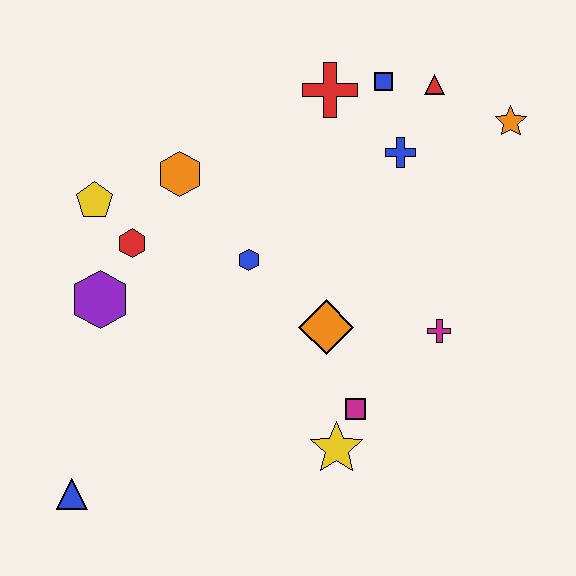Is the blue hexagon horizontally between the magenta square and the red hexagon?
Yes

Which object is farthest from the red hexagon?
The orange star is farthest from the red hexagon.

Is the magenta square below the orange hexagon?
Yes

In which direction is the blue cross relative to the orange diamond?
The blue cross is above the orange diamond.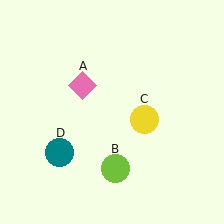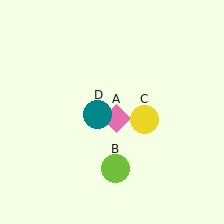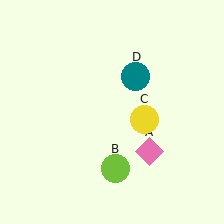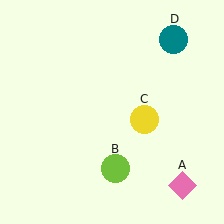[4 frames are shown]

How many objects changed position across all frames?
2 objects changed position: pink diamond (object A), teal circle (object D).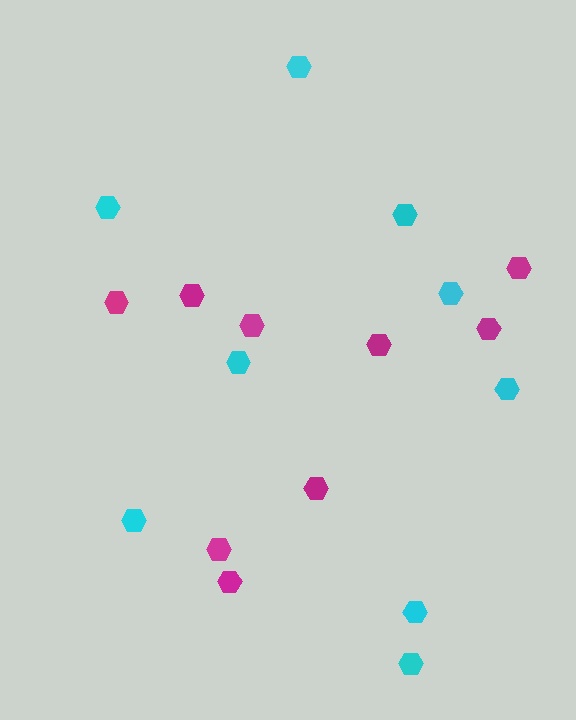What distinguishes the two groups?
There are 2 groups: one group of magenta hexagons (9) and one group of cyan hexagons (9).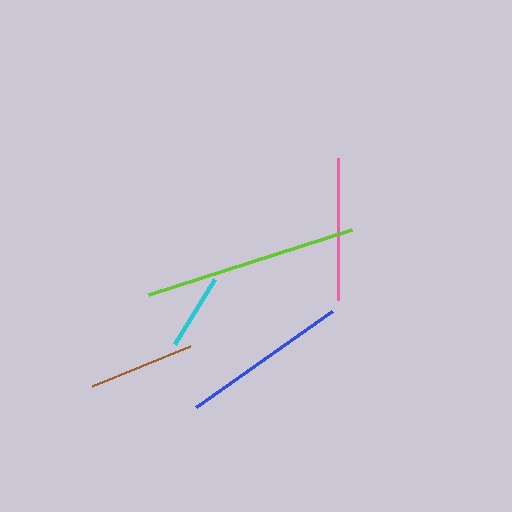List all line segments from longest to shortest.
From longest to shortest: lime, blue, pink, brown, cyan.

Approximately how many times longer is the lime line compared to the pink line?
The lime line is approximately 1.5 times the length of the pink line.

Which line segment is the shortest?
The cyan line is the shortest at approximately 76 pixels.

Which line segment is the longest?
The lime line is the longest at approximately 213 pixels.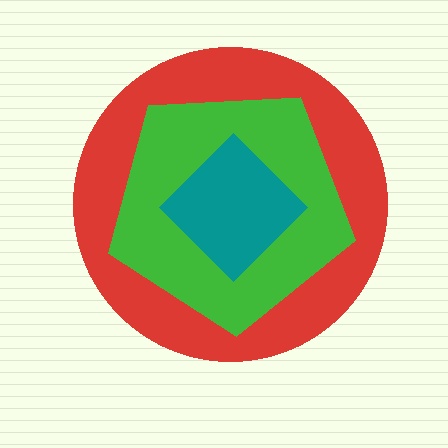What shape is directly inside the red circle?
The green pentagon.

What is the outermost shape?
The red circle.